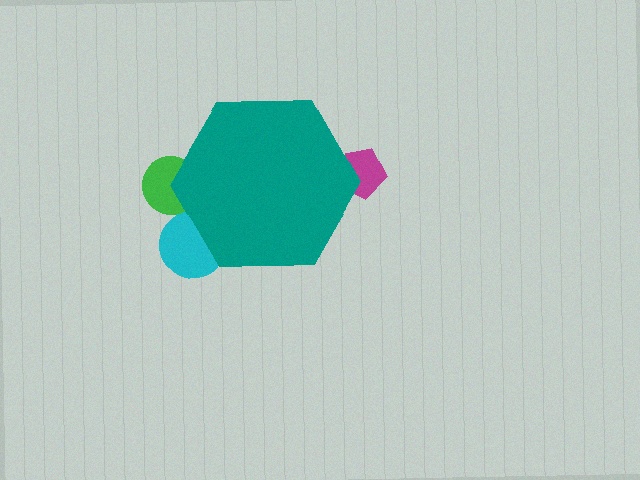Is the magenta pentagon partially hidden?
Yes, the magenta pentagon is partially hidden behind the teal hexagon.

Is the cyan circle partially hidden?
Yes, the cyan circle is partially hidden behind the teal hexagon.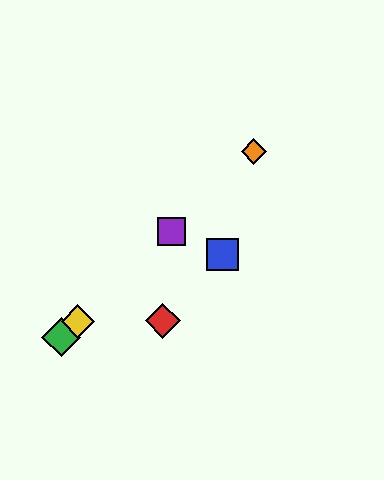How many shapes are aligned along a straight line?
4 shapes (the green diamond, the yellow diamond, the purple square, the orange diamond) are aligned along a straight line.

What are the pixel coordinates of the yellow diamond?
The yellow diamond is at (78, 321).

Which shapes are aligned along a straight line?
The green diamond, the yellow diamond, the purple square, the orange diamond are aligned along a straight line.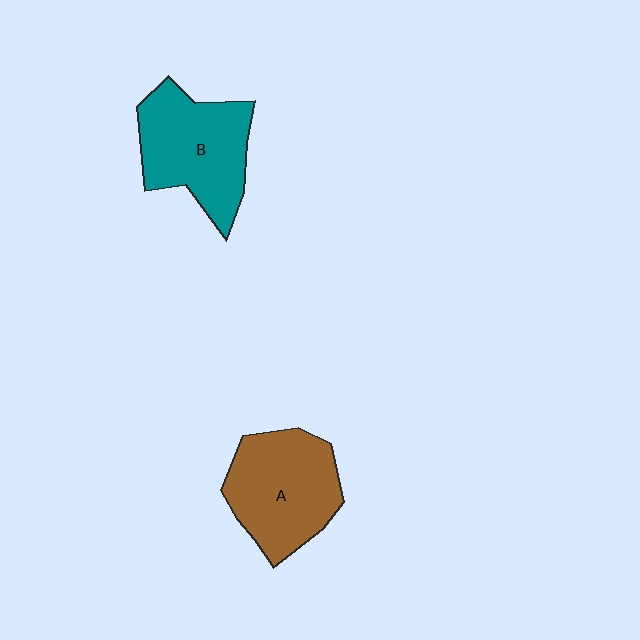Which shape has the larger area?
Shape B (teal).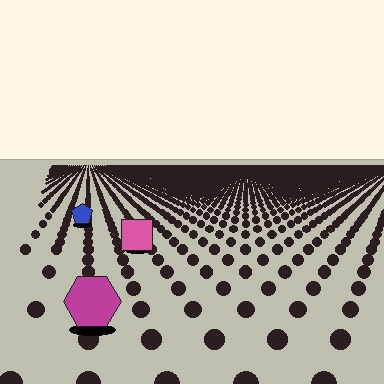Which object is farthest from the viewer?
The blue pentagon is farthest from the viewer. It appears smaller and the ground texture around it is denser.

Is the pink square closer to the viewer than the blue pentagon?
Yes. The pink square is closer — you can tell from the texture gradient: the ground texture is coarser near it.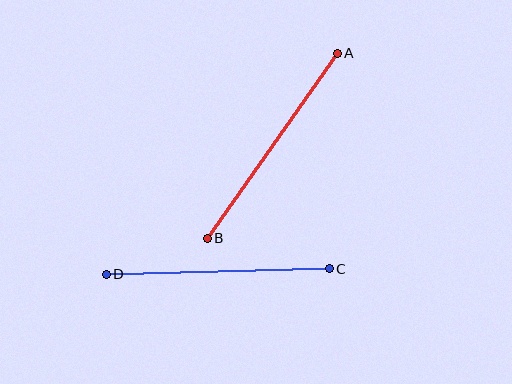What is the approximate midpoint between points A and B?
The midpoint is at approximately (272, 146) pixels.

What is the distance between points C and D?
The distance is approximately 223 pixels.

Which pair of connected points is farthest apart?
Points A and B are farthest apart.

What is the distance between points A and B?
The distance is approximately 226 pixels.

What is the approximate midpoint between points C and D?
The midpoint is at approximately (218, 272) pixels.